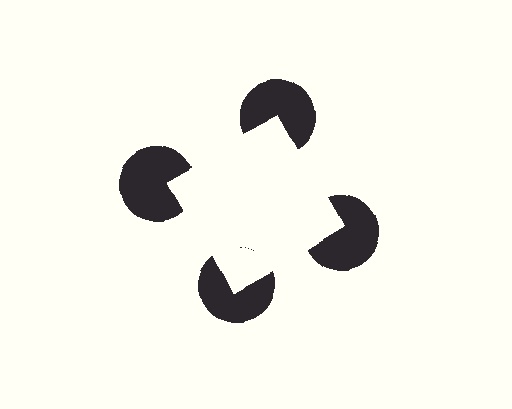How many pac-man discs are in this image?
There are 4 — one at each vertex of the illusory square.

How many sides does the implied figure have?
4 sides.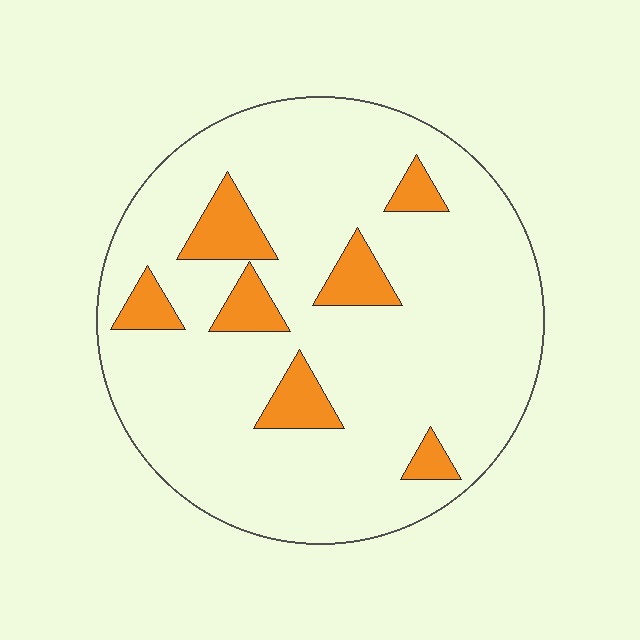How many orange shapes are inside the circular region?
7.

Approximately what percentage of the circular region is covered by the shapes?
Approximately 15%.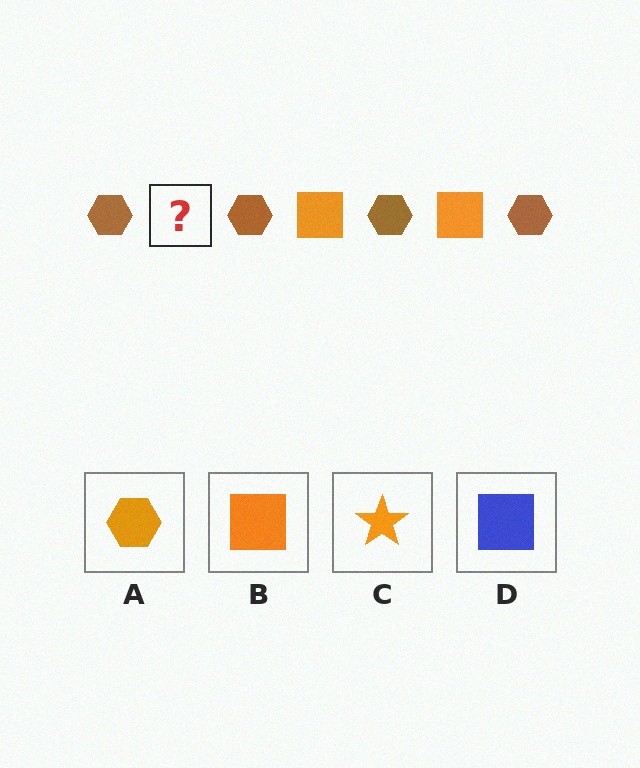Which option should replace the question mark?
Option B.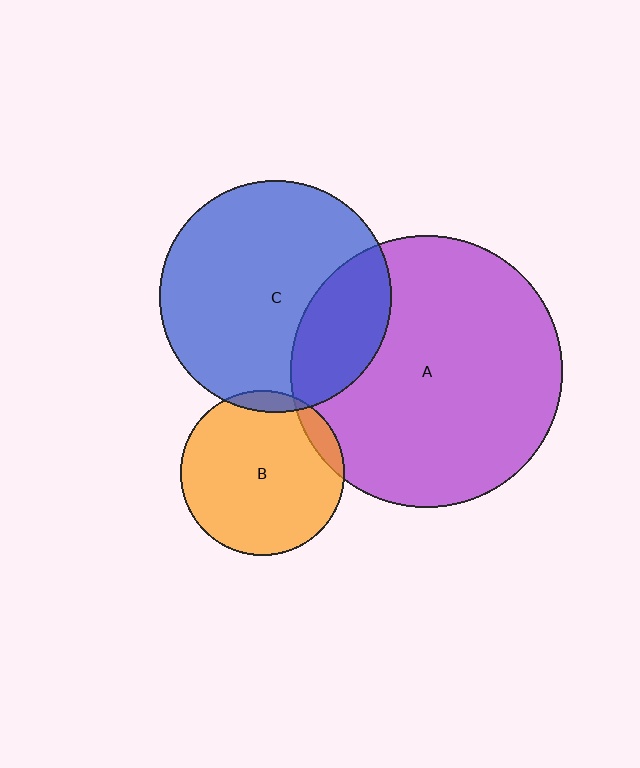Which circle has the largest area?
Circle A (purple).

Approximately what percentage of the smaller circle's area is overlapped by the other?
Approximately 5%.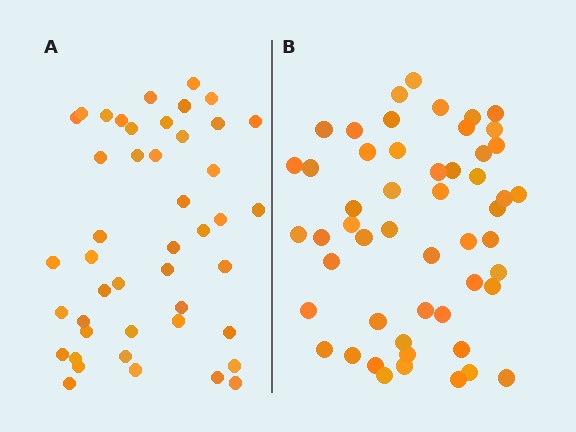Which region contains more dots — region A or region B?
Region B (the right region) has more dots.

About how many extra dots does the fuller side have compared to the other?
Region B has roughly 8 or so more dots than region A.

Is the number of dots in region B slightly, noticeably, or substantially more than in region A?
Region B has only slightly more — the two regions are fairly close. The ratio is roughly 1.2 to 1.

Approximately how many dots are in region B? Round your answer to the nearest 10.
About 50 dots. (The exact count is 52, which rounds to 50.)